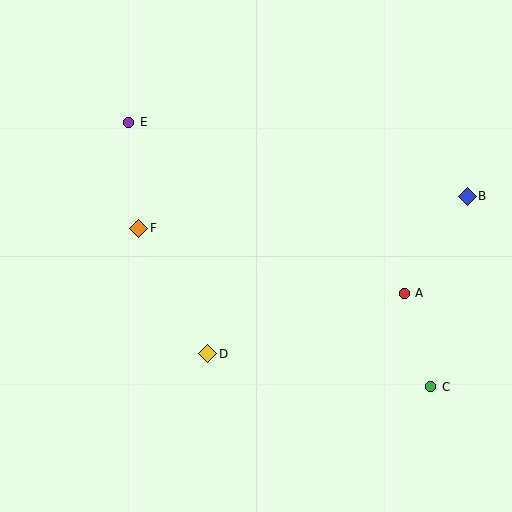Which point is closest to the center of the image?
Point D at (208, 354) is closest to the center.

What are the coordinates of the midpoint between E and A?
The midpoint between E and A is at (266, 208).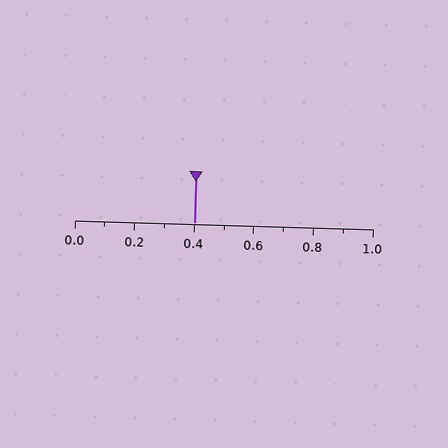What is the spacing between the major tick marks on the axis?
The major ticks are spaced 0.2 apart.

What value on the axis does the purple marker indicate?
The marker indicates approximately 0.4.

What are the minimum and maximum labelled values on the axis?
The axis runs from 0.0 to 1.0.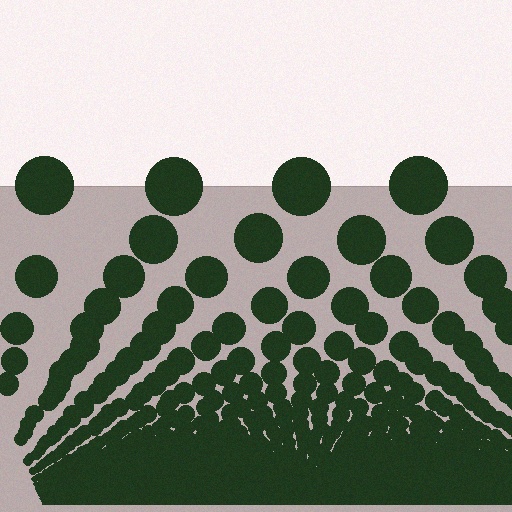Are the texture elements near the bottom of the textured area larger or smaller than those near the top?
Smaller. The gradient is inverted — elements near the bottom are smaller and denser.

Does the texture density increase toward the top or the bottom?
Density increases toward the bottom.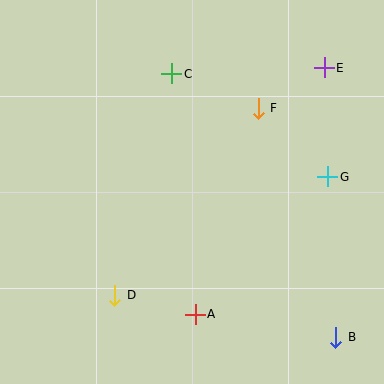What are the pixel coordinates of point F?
Point F is at (258, 108).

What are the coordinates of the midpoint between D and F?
The midpoint between D and F is at (187, 202).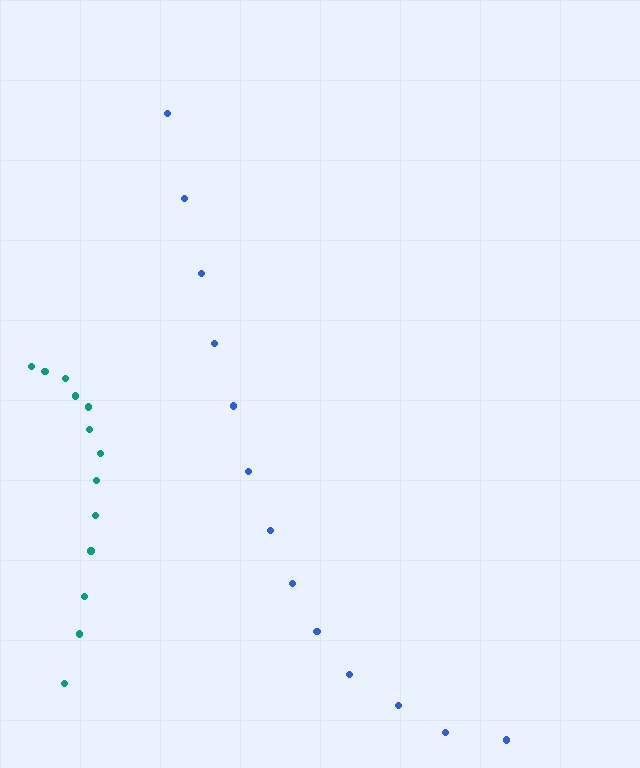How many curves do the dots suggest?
There are 2 distinct paths.